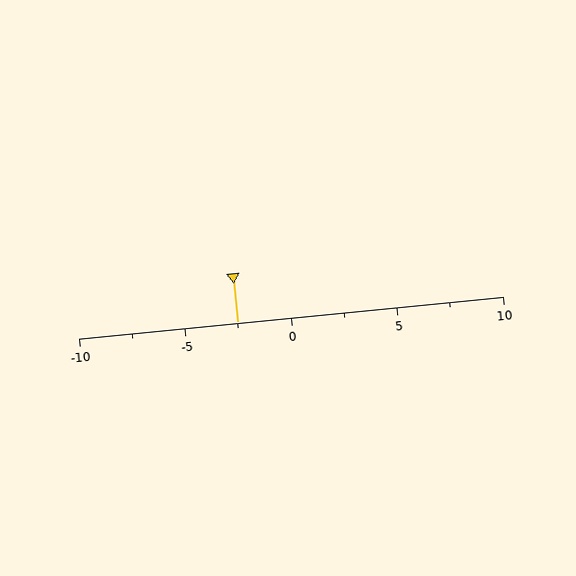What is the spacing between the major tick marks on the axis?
The major ticks are spaced 5 apart.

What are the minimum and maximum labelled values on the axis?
The axis runs from -10 to 10.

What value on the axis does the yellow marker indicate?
The marker indicates approximately -2.5.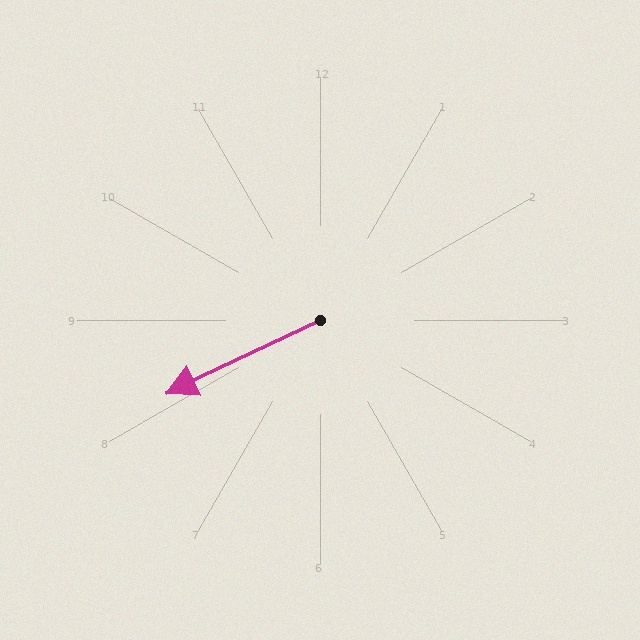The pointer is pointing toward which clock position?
Roughly 8 o'clock.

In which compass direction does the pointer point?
Southwest.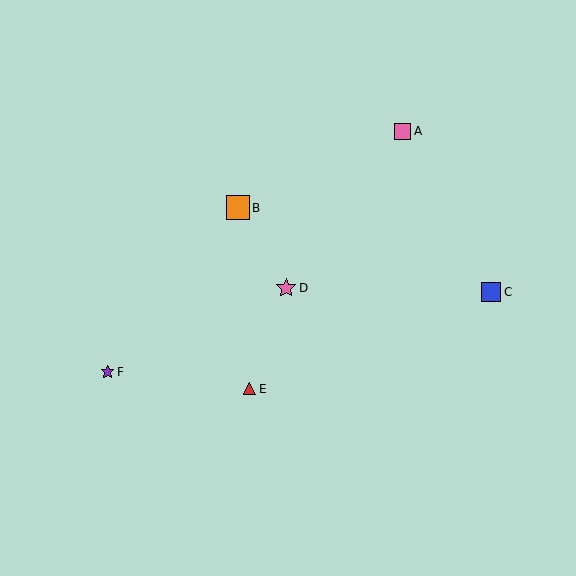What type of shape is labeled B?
Shape B is an orange square.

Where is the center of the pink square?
The center of the pink square is at (403, 131).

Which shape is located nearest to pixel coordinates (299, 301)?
The pink star (labeled D) at (286, 288) is nearest to that location.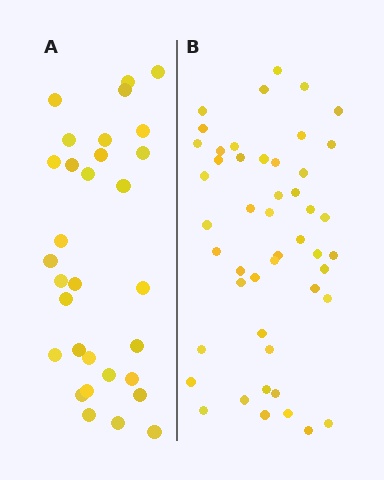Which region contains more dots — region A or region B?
Region B (the right region) has more dots.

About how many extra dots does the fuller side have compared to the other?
Region B has approximately 15 more dots than region A.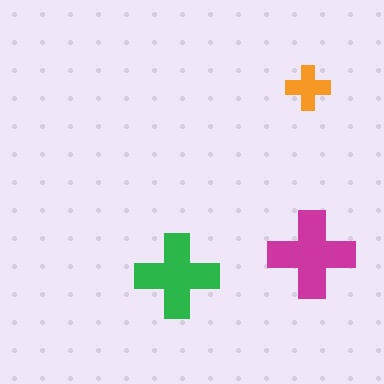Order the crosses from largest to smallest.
the magenta one, the green one, the orange one.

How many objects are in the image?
There are 3 objects in the image.